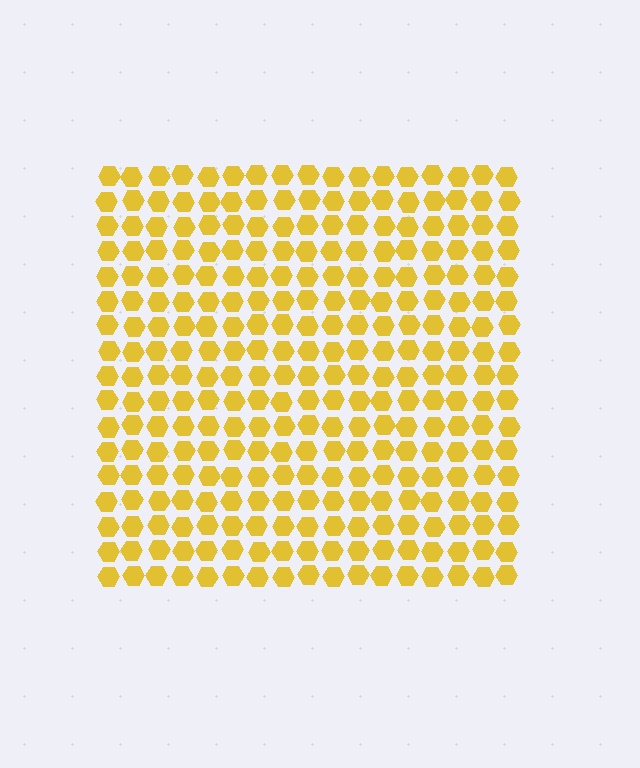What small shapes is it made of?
It is made of small hexagons.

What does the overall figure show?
The overall figure shows a square.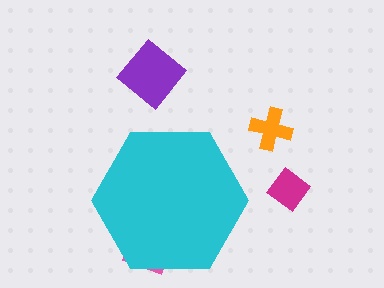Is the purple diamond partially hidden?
No, the purple diamond is fully visible.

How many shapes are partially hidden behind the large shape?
1 shape is partially hidden.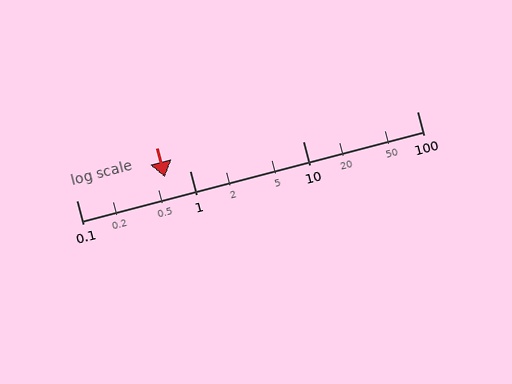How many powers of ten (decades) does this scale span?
The scale spans 3 decades, from 0.1 to 100.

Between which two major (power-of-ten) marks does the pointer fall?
The pointer is between 0.1 and 1.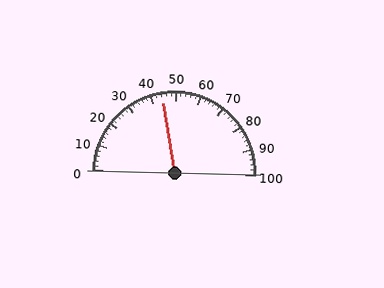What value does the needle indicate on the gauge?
The needle indicates approximately 44.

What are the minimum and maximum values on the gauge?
The gauge ranges from 0 to 100.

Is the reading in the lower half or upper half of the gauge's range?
The reading is in the lower half of the range (0 to 100).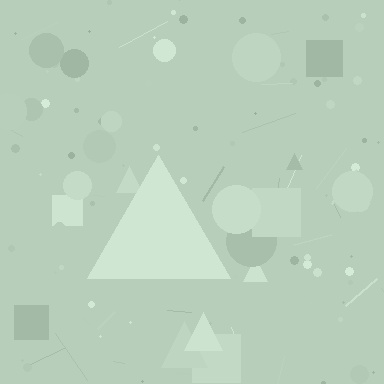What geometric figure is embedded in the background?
A triangle is embedded in the background.